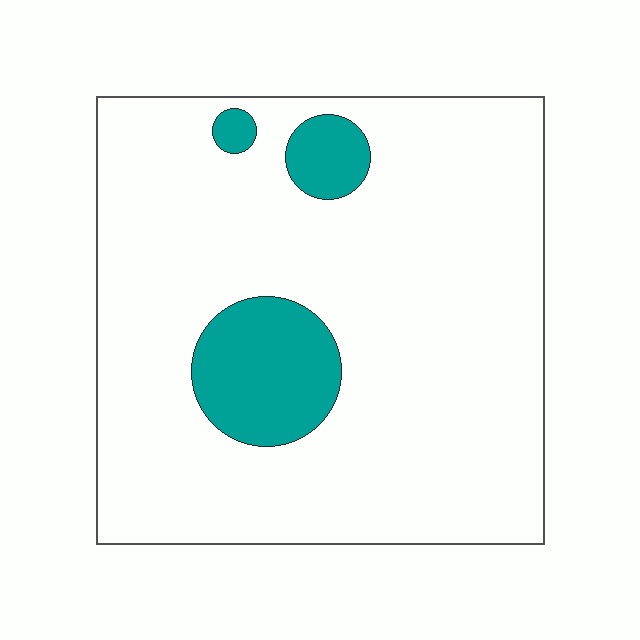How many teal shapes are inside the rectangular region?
3.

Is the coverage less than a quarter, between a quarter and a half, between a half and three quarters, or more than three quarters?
Less than a quarter.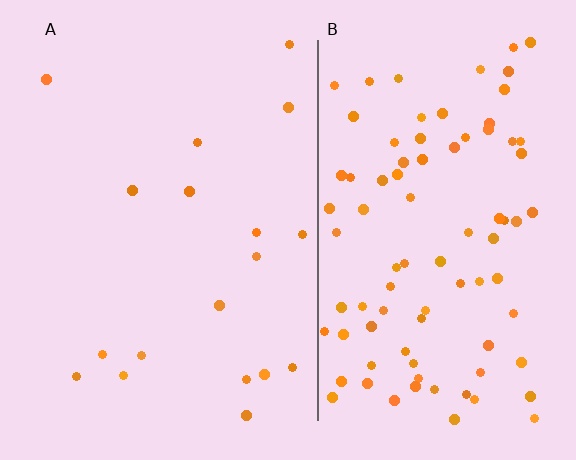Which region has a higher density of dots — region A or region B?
B (the right).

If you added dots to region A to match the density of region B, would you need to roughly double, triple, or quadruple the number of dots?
Approximately quadruple.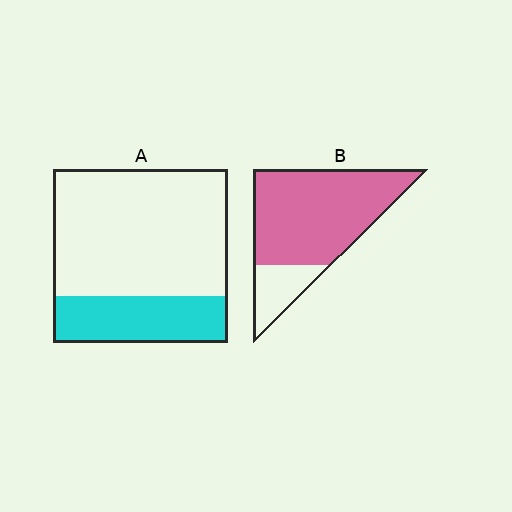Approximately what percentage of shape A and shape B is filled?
A is approximately 25% and B is approximately 80%.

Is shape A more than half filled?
No.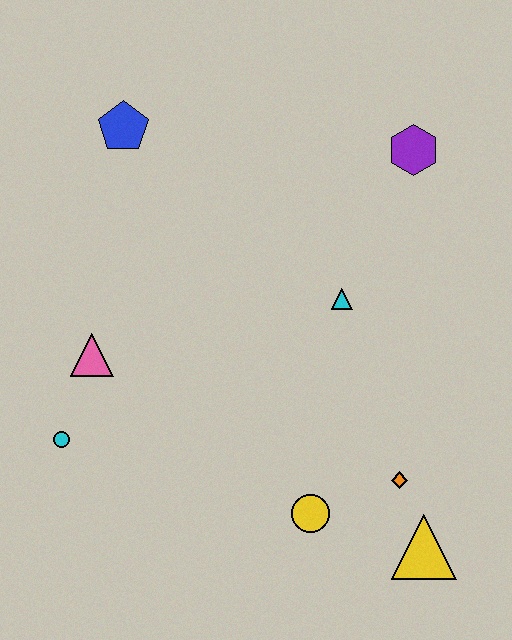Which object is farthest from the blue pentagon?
The yellow triangle is farthest from the blue pentagon.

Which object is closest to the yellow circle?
The orange diamond is closest to the yellow circle.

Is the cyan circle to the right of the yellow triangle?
No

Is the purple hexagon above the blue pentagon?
No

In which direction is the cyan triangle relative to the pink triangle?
The cyan triangle is to the right of the pink triangle.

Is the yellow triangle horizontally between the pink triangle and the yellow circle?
No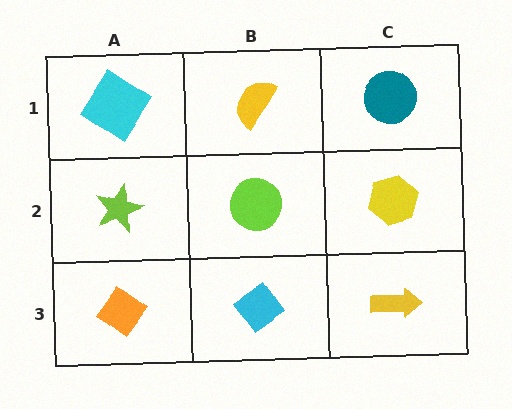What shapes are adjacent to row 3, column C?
A yellow hexagon (row 2, column C), a cyan diamond (row 3, column B).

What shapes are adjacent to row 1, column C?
A yellow hexagon (row 2, column C), a yellow semicircle (row 1, column B).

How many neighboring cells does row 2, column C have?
3.